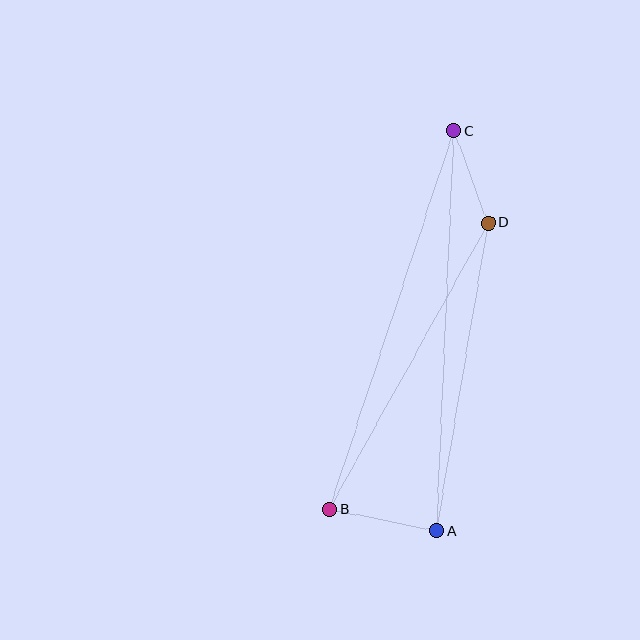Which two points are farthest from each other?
Points A and C are farthest from each other.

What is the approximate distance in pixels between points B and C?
The distance between B and C is approximately 398 pixels.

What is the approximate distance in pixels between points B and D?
The distance between B and D is approximately 327 pixels.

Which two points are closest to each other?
Points C and D are closest to each other.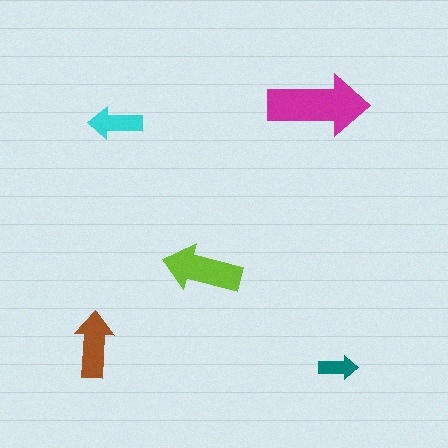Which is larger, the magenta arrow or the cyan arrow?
The magenta one.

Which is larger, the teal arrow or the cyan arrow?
The cyan one.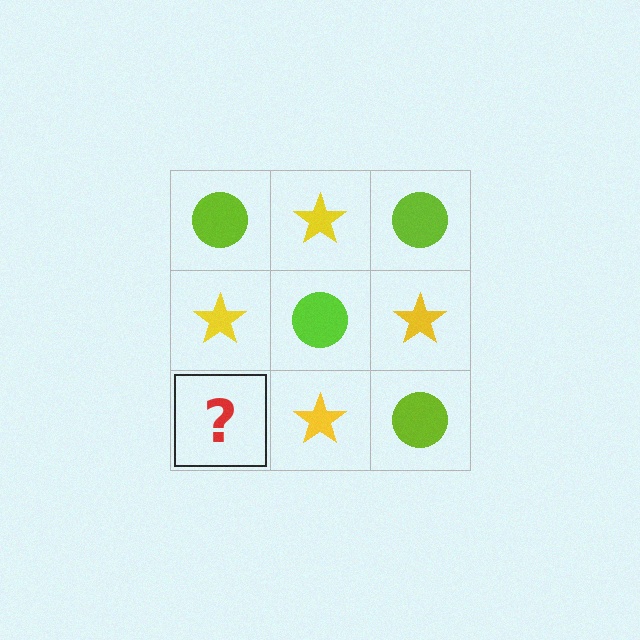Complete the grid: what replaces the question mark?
The question mark should be replaced with a lime circle.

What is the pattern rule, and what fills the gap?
The rule is that it alternates lime circle and yellow star in a checkerboard pattern. The gap should be filled with a lime circle.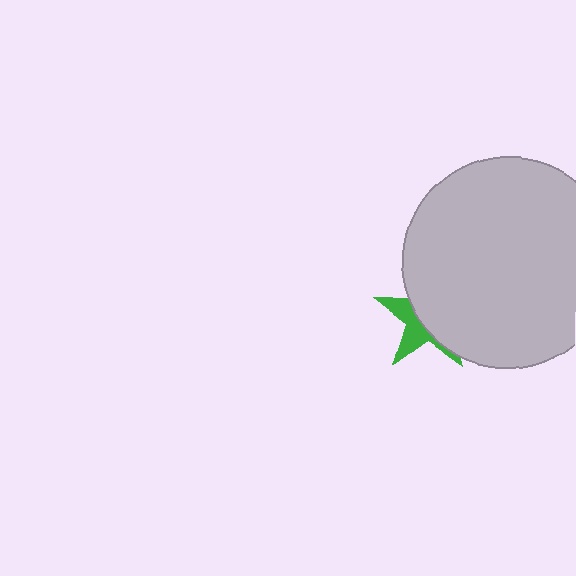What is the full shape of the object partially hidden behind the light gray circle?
The partially hidden object is a green star.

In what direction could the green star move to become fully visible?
The green star could move left. That would shift it out from behind the light gray circle entirely.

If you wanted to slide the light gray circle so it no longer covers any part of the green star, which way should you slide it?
Slide it right — that is the most direct way to separate the two shapes.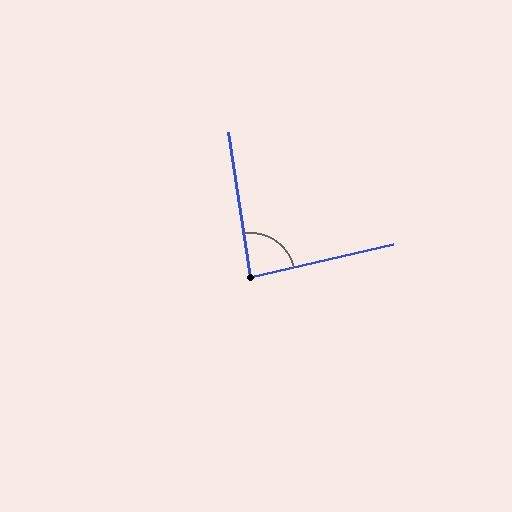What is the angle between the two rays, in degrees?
Approximately 86 degrees.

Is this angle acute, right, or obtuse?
It is approximately a right angle.